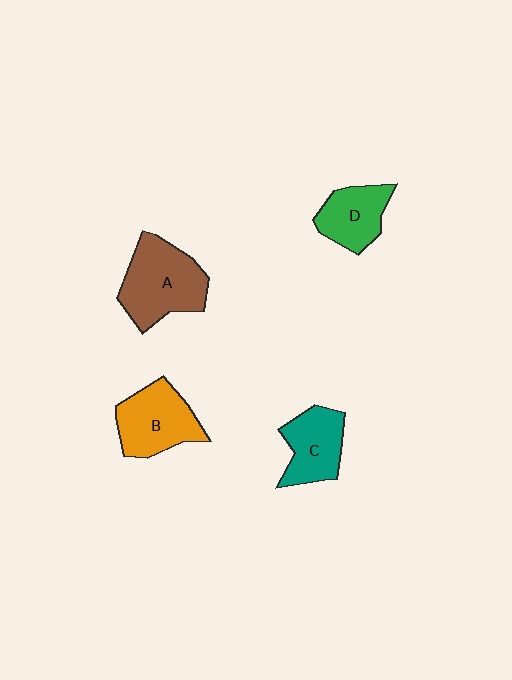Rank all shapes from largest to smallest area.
From largest to smallest: A (brown), B (orange), C (teal), D (green).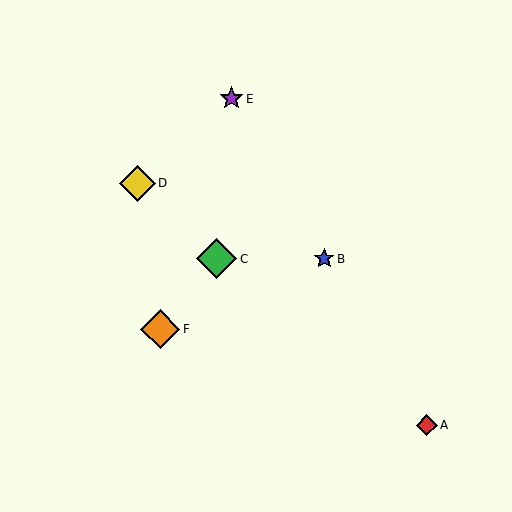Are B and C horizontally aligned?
Yes, both are at y≈259.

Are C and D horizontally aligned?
No, C is at y≈259 and D is at y≈183.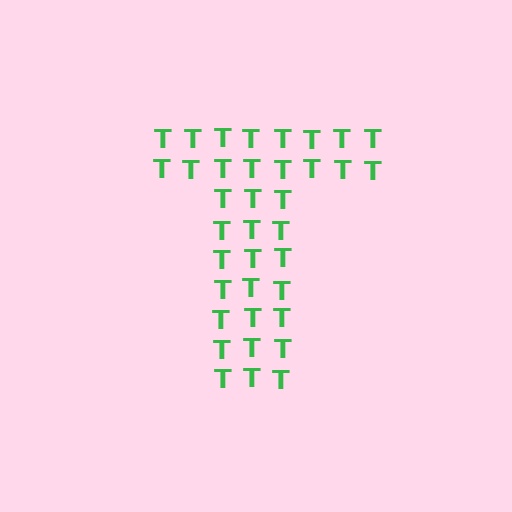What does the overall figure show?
The overall figure shows the letter T.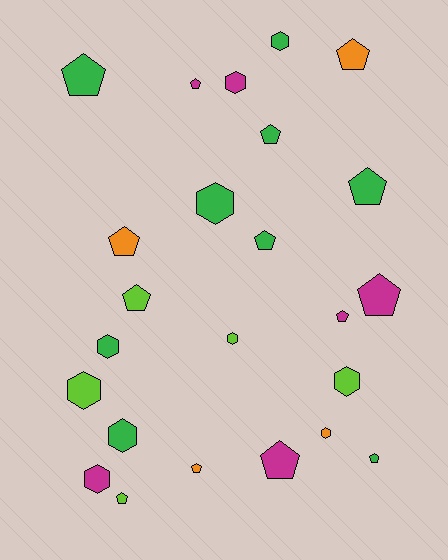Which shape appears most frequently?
Pentagon, with 14 objects.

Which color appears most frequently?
Green, with 9 objects.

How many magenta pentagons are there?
There are 4 magenta pentagons.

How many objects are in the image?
There are 24 objects.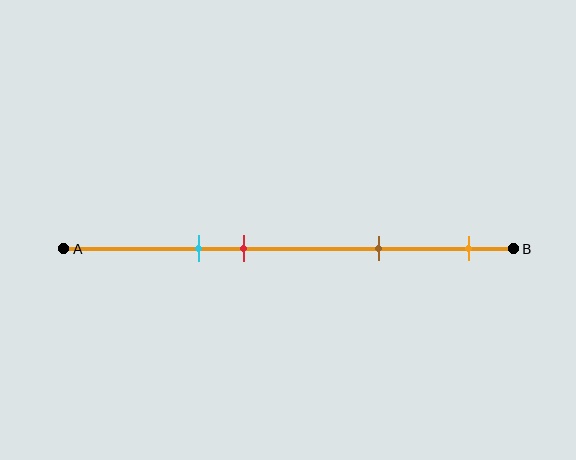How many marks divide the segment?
There are 4 marks dividing the segment.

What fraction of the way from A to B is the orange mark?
The orange mark is approximately 90% (0.9) of the way from A to B.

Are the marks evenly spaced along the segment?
No, the marks are not evenly spaced.